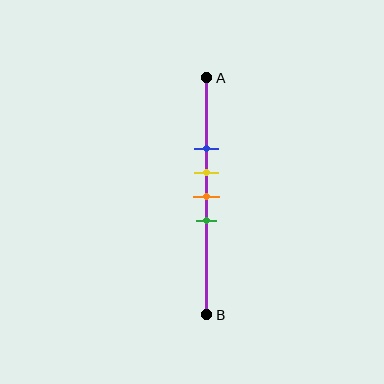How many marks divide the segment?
There are 4 marks dividing the segment.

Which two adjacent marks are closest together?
The yellow and orange marks are the closest adjacent pair.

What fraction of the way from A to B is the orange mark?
The orange mark is approximately 50% (0.5) of the way from A to B.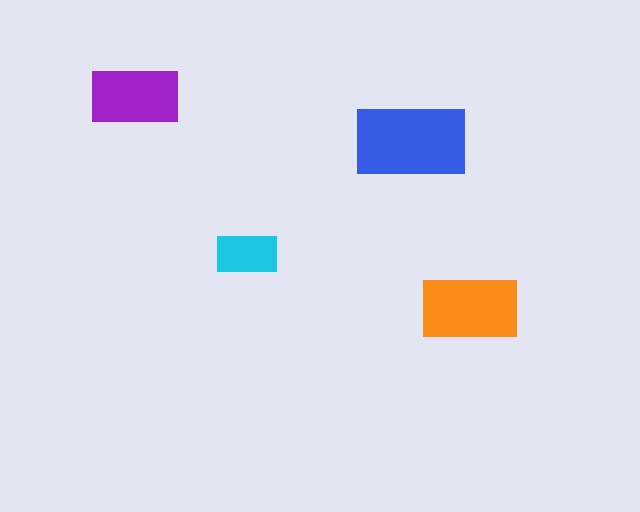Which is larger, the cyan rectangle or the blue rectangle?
The blue one.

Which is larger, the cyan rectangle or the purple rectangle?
The purple one.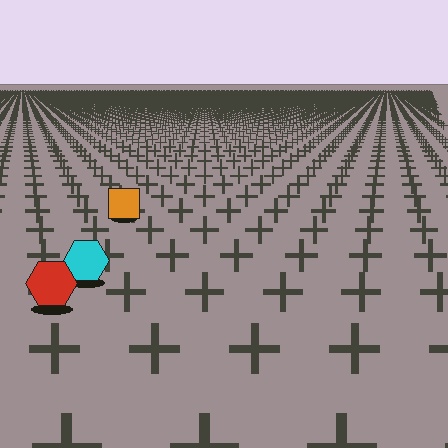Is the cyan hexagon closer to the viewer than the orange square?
Yes. The cyan hexagon is closer — you can tell from the texture gradient: the ground texture is coarser near it.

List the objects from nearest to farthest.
From nearest to farthest: the red hexagon, the cyan hexagon, the orange square.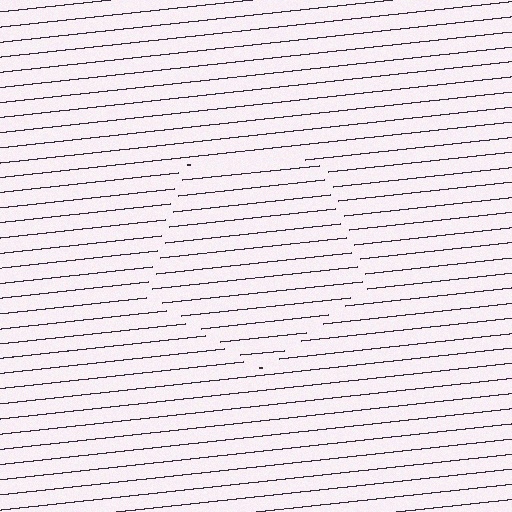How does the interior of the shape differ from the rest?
The interior of the shape contains the same grating, shifted by half a period — the contour is defined by the phase discontinuity where line-ends from the inner and outer gratings abut.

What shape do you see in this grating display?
An illusory pentagon. The interior of the shape contains the same grating, shifted by half a period — the contour is defined by the phase discontinuity where line-ends from the inner and outer gratings abut.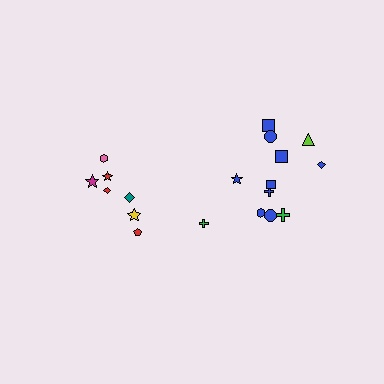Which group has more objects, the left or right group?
The right group.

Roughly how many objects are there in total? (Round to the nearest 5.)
Roughly 20 objects in total.